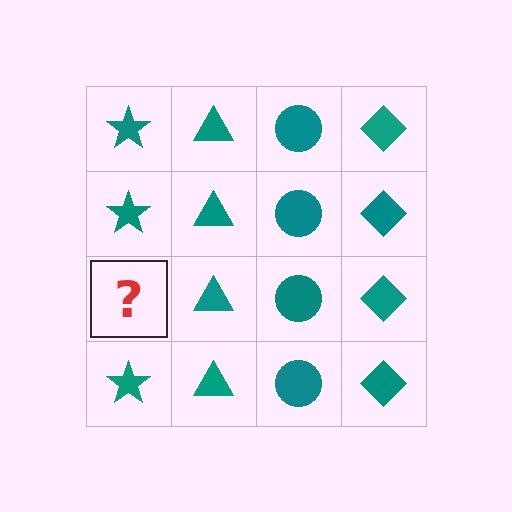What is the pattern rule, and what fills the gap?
The rule is that each column has a consistent shape. The gap should be filled with a teal star.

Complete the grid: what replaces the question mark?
The question mark should be replaced with a teal star.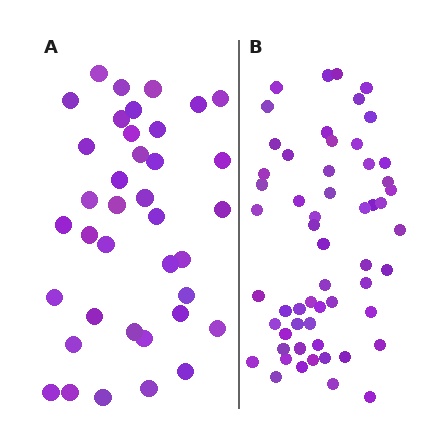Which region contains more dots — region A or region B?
Region B (the right region) has more dots.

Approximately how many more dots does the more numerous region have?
Region B has approximately 20 more dots than region A.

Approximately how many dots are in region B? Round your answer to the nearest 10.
About 60 dots. (The exact count is 57, which rounds to 60.)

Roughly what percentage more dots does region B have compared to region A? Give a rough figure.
About 50% more.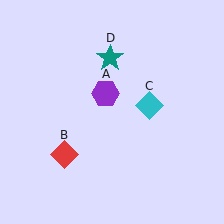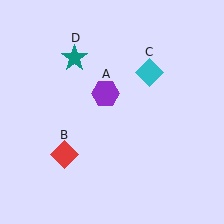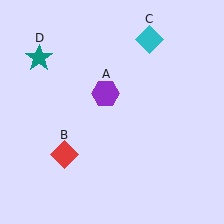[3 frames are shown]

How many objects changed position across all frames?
2 objects changed position: cyan diamond (object C), teal star (object D).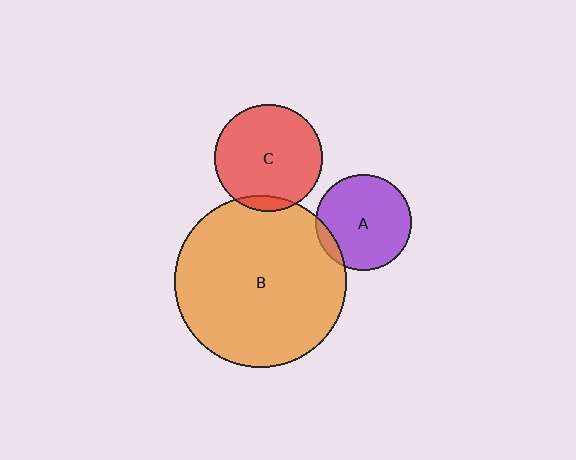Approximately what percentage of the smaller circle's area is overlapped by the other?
Approximately 10%.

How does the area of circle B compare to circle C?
Approximately 2.5 times.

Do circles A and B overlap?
Yes.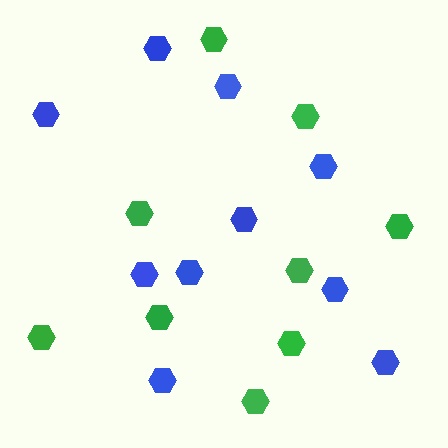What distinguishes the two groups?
There are 2 groups: one group of blue hexagons (10) and one group of green hexagons (9).